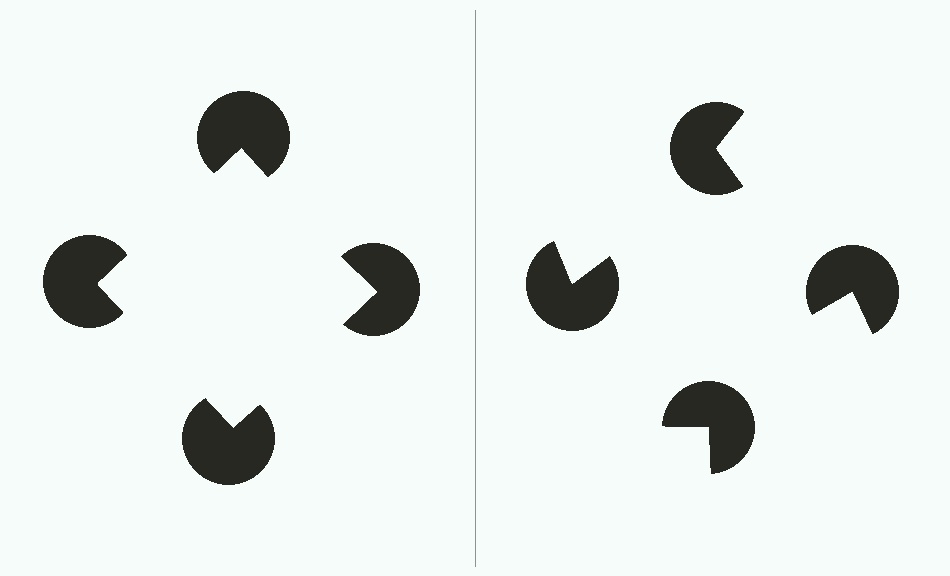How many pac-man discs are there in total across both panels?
8 — 4 on each side.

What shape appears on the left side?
An illusory square.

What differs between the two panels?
The pac-man discs are positioned identically on both sides; only the wedge orientations differ. On the left they align to a square; on the right they are misaligned.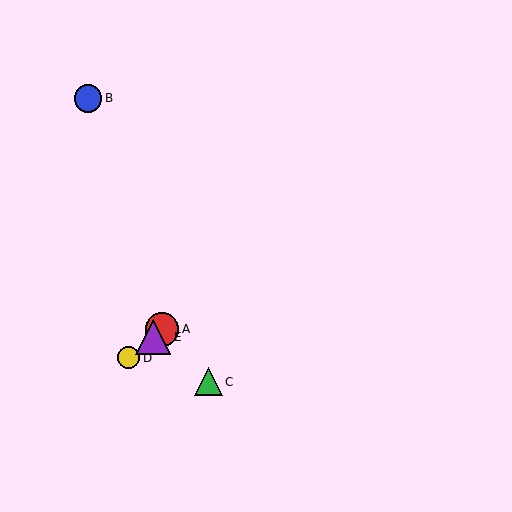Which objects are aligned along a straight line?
Objects A, D, E are aligned along a straight line.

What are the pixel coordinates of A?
Object A is at (162, 329).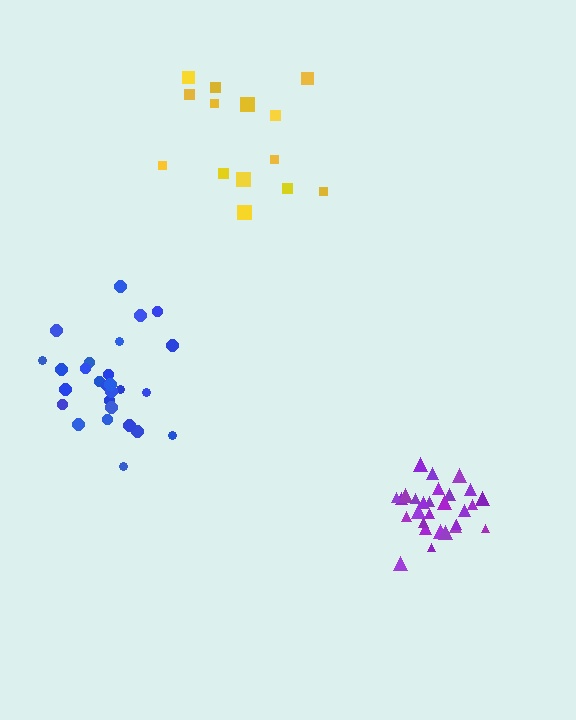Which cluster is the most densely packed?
Purple.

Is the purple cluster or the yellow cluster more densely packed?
Purple.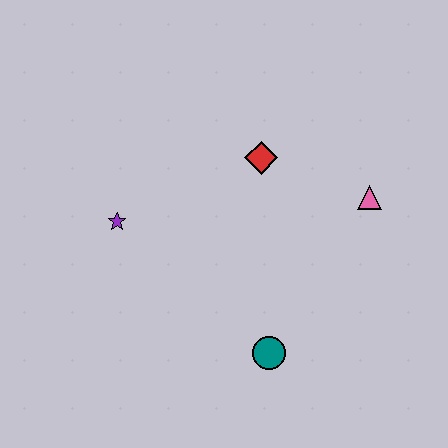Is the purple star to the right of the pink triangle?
No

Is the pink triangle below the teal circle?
No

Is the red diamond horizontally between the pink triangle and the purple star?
Yes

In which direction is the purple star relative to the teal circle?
The purple star is to the left of the teal circle.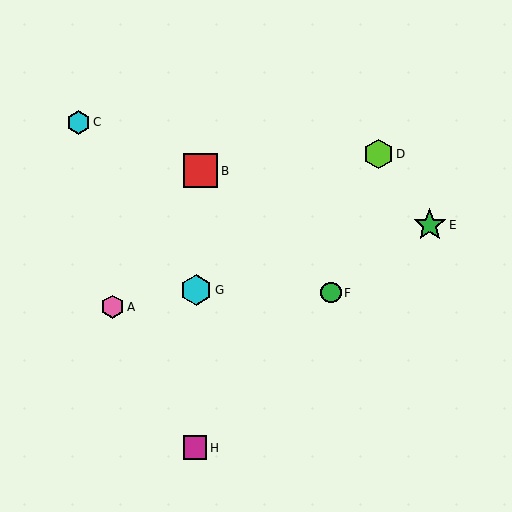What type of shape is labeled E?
Shape E is a green star.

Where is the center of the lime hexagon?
The center of the lime hexagon is at (378, 154).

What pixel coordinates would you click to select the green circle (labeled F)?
Click at (331, 293) to select the green circle F.